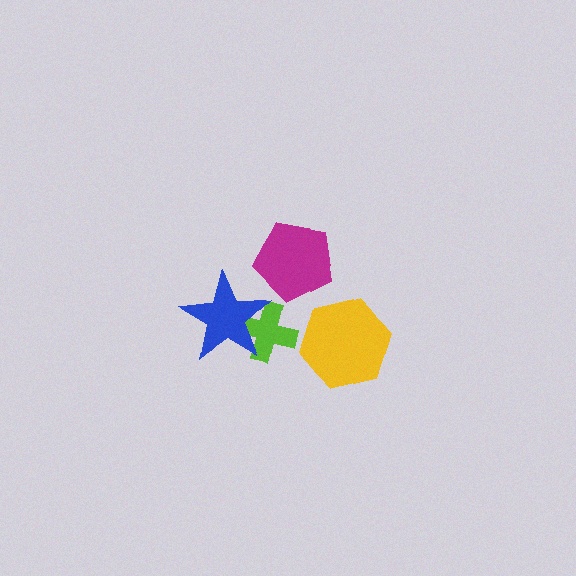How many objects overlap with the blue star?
1 object overlaps with the blue star.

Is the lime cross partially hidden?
Yes, it is partially covered by another shape.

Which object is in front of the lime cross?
The blue star is in front of the lime cross.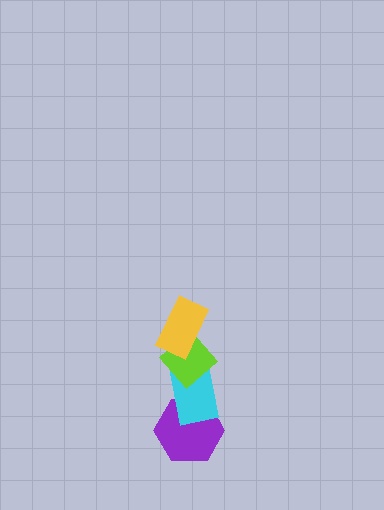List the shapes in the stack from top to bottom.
From top to bottom: the yellow rectangle, the lime diamond, the cyan rectangle, the purple hexagon.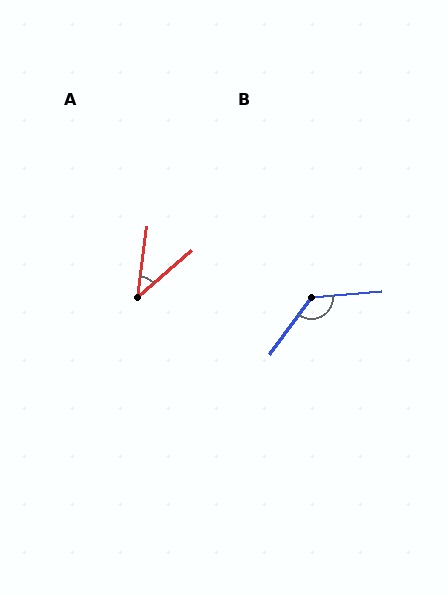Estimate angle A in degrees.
Approximately 41 degrees.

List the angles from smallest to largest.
A (41°), B (131°).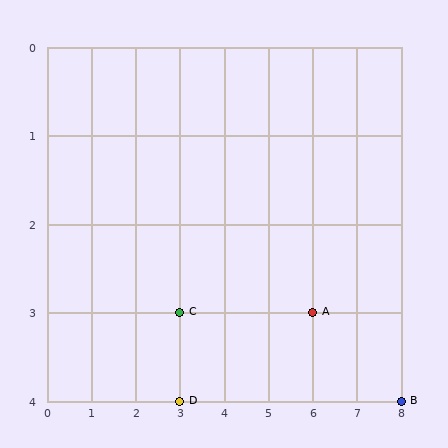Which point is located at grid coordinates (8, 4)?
Point B is at (8, 4).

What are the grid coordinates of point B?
Point B is at grid coordinates (8, 4).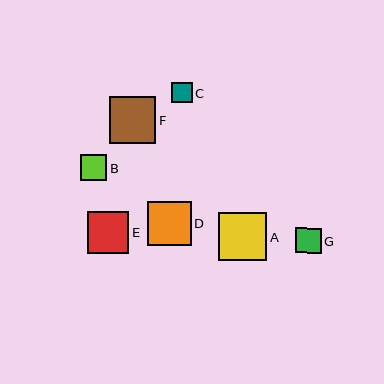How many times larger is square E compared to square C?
Square E is approximately 2.1 times the size of square C.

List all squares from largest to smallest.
From largest to smallest: A, F, D, E, B, G, C.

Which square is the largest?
Square A is the largest with a size of approximately 48 pixels.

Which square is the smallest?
Square C is the smallest with a size of approximately 20 pixels.